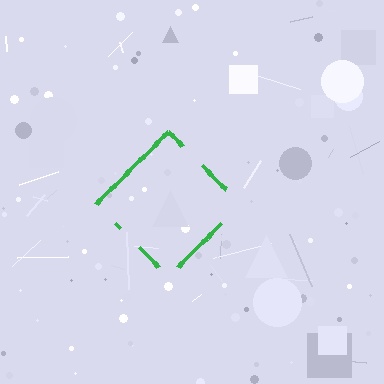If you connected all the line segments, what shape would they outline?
They would outline a diamond.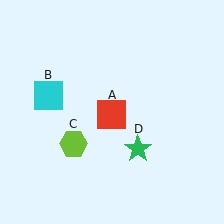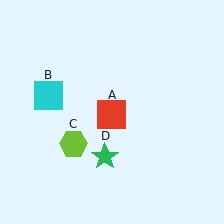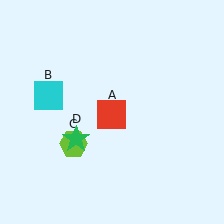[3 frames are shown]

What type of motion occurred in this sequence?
The green star (object D) rotated clockwise around the center of the scene.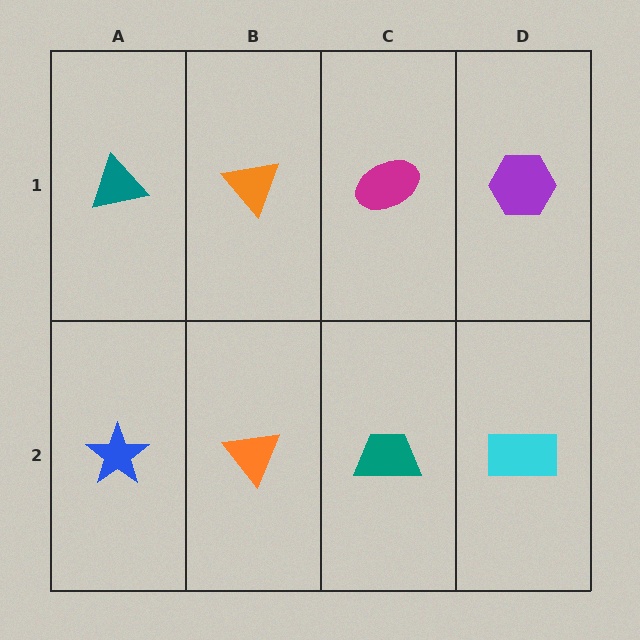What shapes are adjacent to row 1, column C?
A teal trapezoid (row 2, column C), an orange triangle (row 1, column B), a purple hexagon (row 1, column D).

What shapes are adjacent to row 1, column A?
A blue star (row 2, column A), an orange triangle (row 1, column B).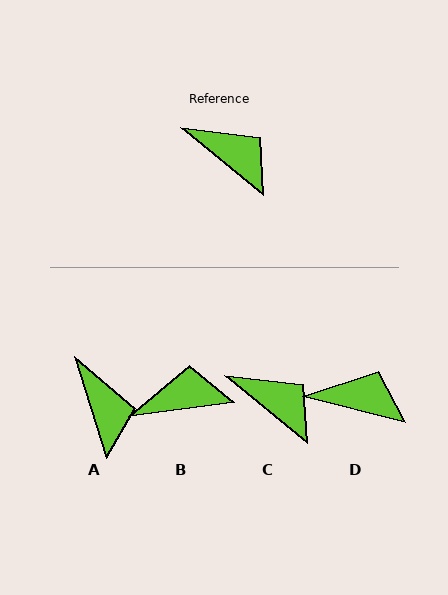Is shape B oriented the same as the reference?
No, it is off by about 47 degrees.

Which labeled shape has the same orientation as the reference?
C.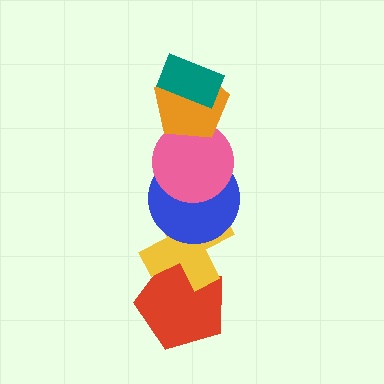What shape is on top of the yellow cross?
The blue circle is on top of the yellow cross.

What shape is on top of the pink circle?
The orange pentagon is on top of the pink circle.